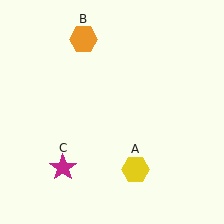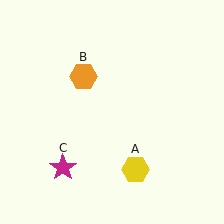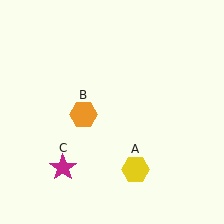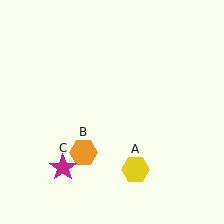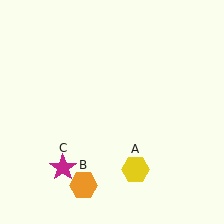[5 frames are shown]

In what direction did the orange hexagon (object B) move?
The orange hexagon (object B) moved down.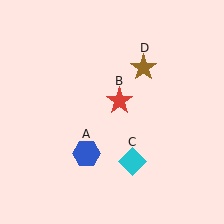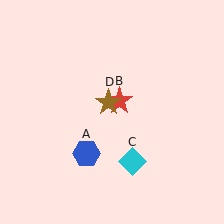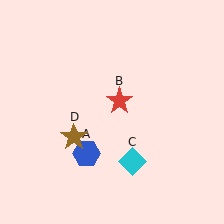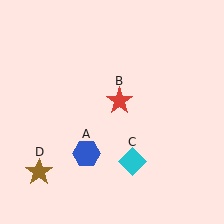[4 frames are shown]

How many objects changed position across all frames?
1 object changed position: brown star (object D).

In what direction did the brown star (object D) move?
The brown star (object D) moved down and to the left.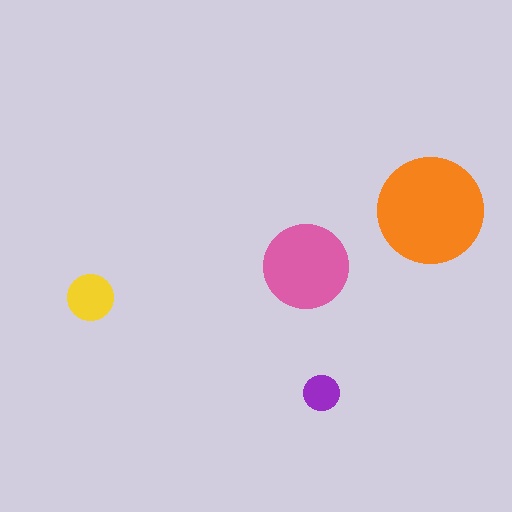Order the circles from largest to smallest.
the orange one, the pink one, the yellow one, the purple one.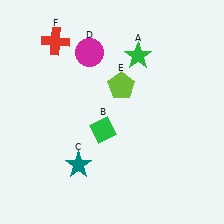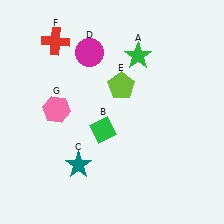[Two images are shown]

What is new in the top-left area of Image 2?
A pink hexagon (G) was added in the top-left area of Image 2.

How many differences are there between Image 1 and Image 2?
There is 1 difference between the two images.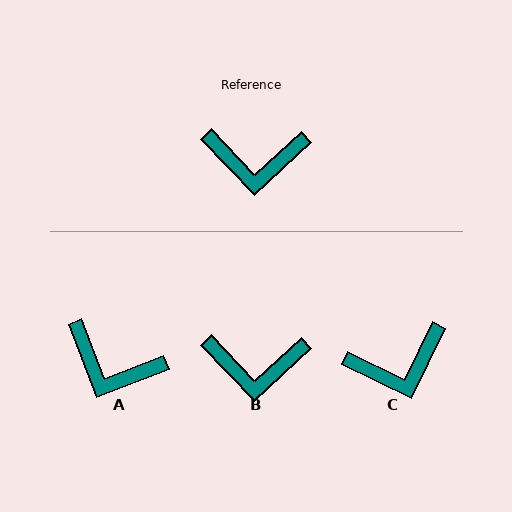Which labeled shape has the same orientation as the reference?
B.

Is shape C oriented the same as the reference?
No, it is off by about 21 degrees.